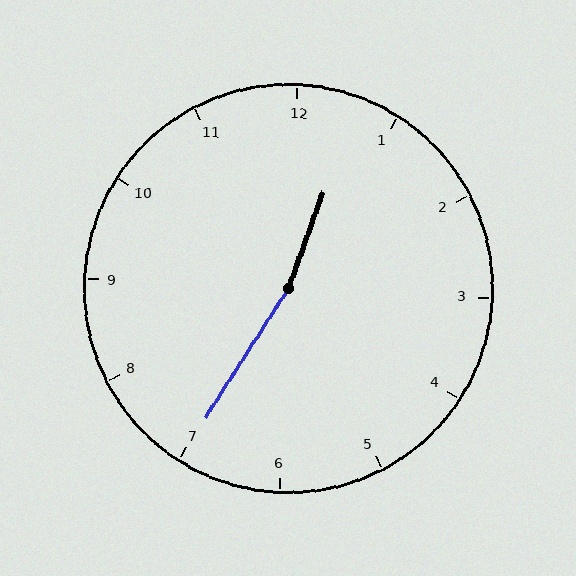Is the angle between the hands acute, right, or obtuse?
It is obtuse.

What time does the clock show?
12:35.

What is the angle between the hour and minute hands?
Approximately 168 degrees.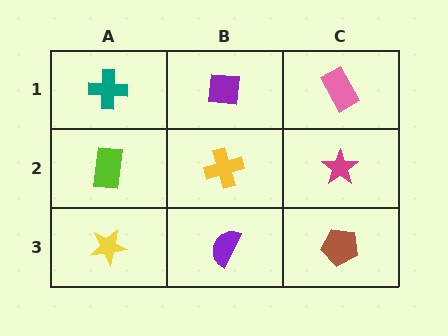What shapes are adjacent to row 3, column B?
A yellow cross (row 2, column B), a yellow star (row 3, column A), a brown pentagon (row 3, column C).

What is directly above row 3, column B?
A yellow cross.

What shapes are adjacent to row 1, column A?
A lime rectangle (row 2, column A), a purple square (row 1, column B).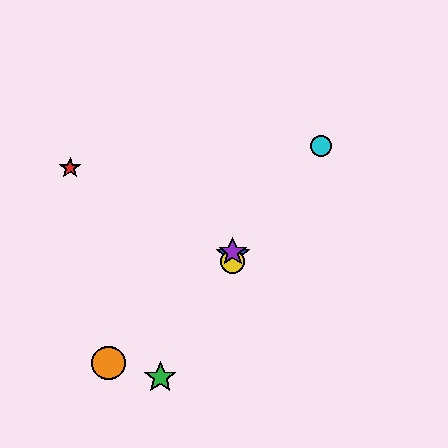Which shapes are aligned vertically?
The blue star, the yellow circle, the purple star are aligned vertically.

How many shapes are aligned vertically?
3 shapes (the blue star, the yellow circle, the purple star) are aligned vertically.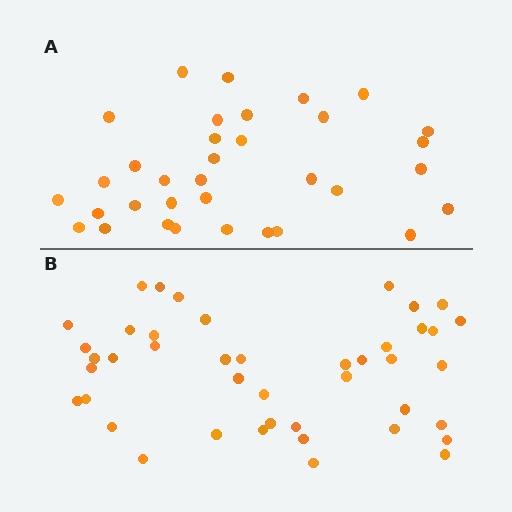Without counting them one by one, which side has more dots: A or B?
Region B (the bottom region) has more dots.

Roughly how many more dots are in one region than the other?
Region B has roughly 8 or so more dots than region A.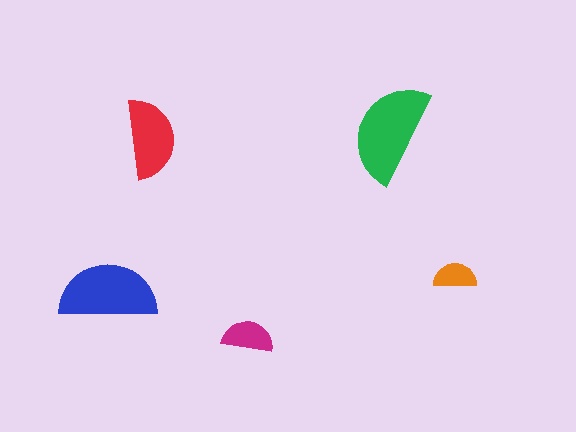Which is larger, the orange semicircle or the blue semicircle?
The blue one.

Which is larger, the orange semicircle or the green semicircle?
The green one.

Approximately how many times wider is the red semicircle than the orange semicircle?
About 2 times wider.